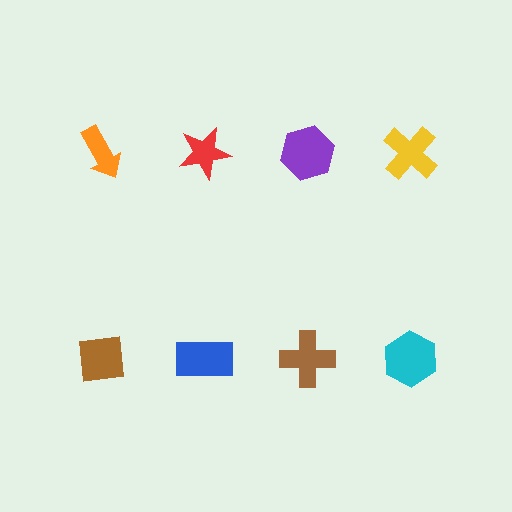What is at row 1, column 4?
A yellow cross.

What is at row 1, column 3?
A purple hexagon.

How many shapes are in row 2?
4 shapes.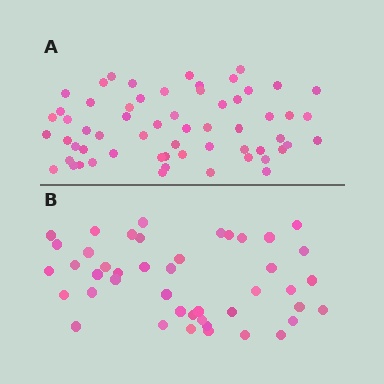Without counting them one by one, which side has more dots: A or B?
Region A (the top region) has more dots.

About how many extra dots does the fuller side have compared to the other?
Region A has approximately 15 more dots than region B.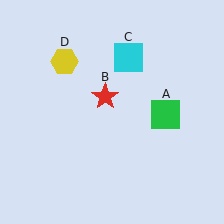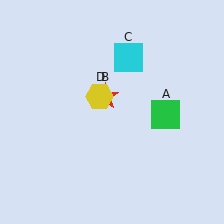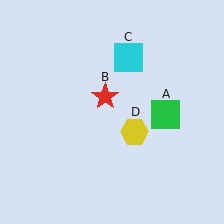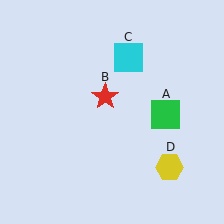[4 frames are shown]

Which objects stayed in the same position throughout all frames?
Green square (object A) and red star (object B) and cyan square (object C) remained stationary.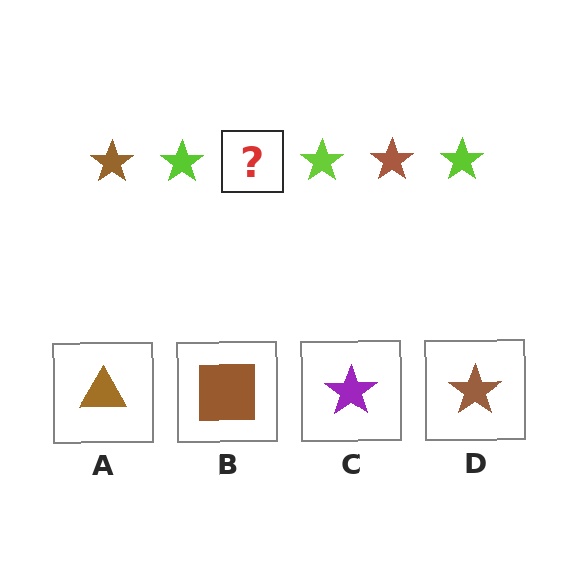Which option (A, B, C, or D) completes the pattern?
D.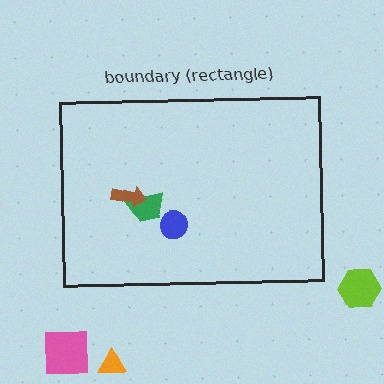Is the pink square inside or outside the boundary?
Outside.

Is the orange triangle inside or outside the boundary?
Outside.